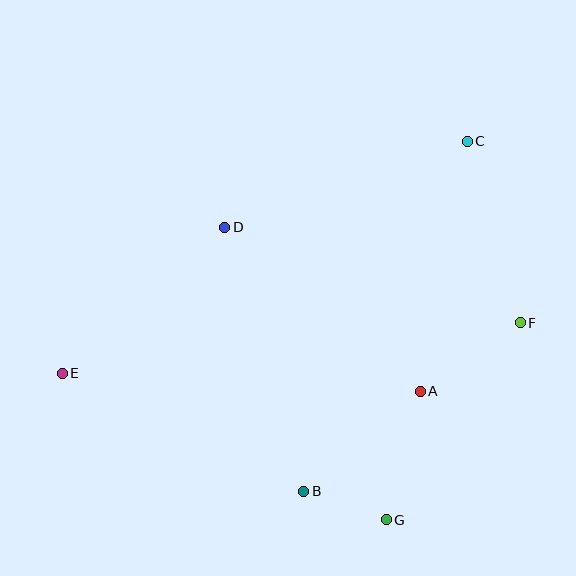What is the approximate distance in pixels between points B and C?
The distance between B and C is approximately 387 pixels.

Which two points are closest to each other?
Points B and G are closest to each other.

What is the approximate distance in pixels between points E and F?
The distance between E and F is approximately 460 pixels.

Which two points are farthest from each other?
Points C and E are farthest from each other.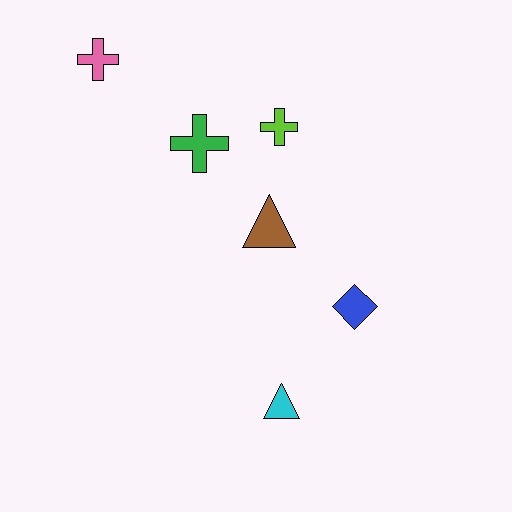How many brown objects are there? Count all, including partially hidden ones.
There is 1 brown object.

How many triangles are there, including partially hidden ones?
There are 2 triangles.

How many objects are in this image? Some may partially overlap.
There are 6 objects.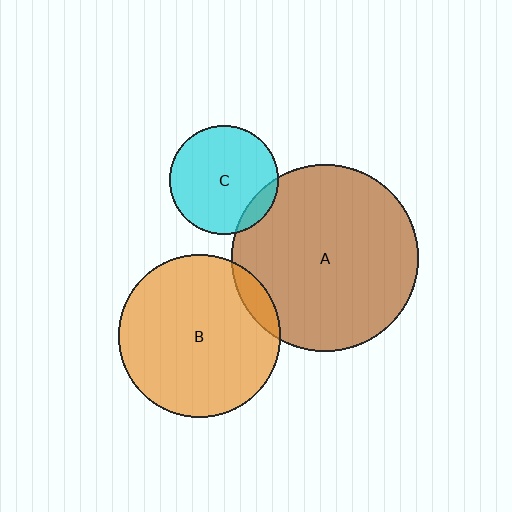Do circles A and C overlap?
Yes.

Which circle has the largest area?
Circle A (brown).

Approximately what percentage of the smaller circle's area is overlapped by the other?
Approximately 10%.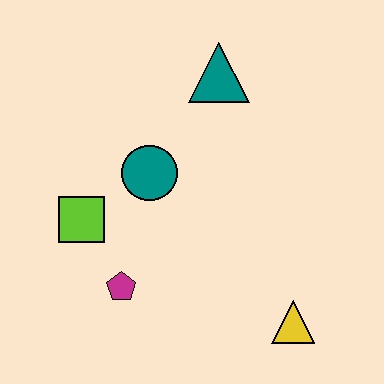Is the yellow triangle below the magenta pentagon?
Yes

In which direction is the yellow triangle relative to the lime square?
The yellow triangle is to the right of the lime square.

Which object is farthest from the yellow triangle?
The teal triangle is farthest from the yellow triangle.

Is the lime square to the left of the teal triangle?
Yes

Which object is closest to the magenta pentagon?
The lime square is closest to the magenta pentagon.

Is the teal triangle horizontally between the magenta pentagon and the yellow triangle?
Yes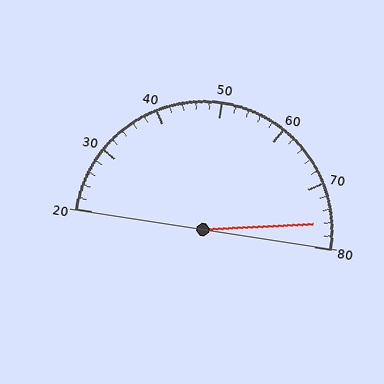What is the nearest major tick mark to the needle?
The nearest major tick mark is 80.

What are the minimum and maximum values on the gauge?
The gauge ranges from 20 to 80.